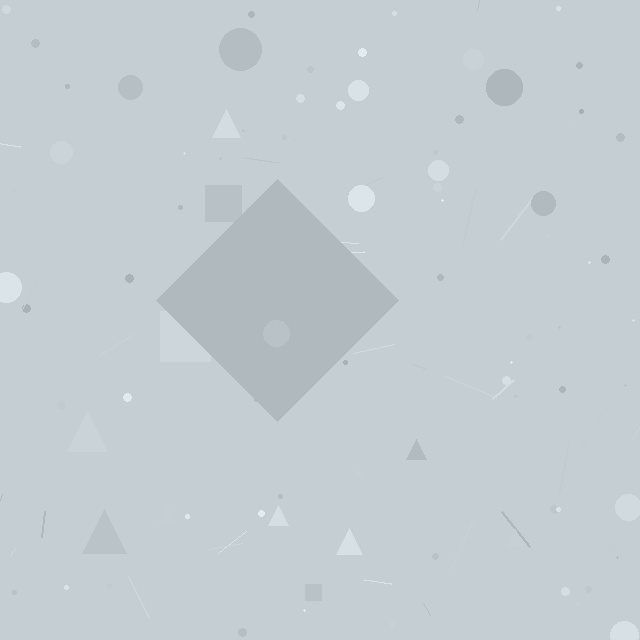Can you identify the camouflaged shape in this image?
The camouflaged shape is a diamond.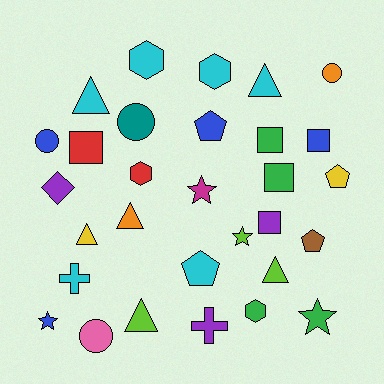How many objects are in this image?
There are 30 objects.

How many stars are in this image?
There are 4 stars.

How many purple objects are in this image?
There are 3 purple objects.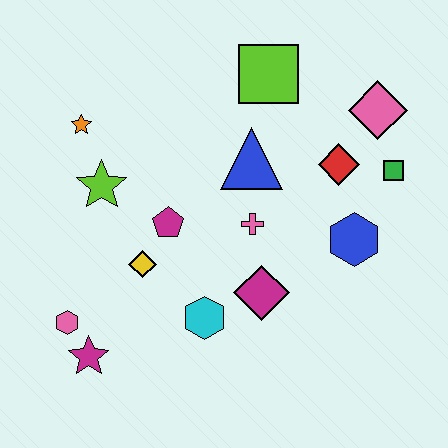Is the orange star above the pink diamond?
No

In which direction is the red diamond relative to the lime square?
The red diamond is below the lime square.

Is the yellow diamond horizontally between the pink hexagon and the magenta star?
No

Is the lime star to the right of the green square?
No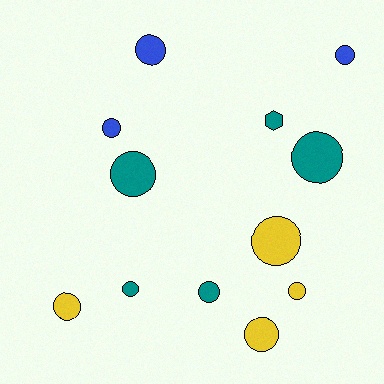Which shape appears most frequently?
Circle, with 11 objects.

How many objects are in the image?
There are 12 objects.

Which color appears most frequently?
Teal, with 5 objects.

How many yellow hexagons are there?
There are no yellow hexagons.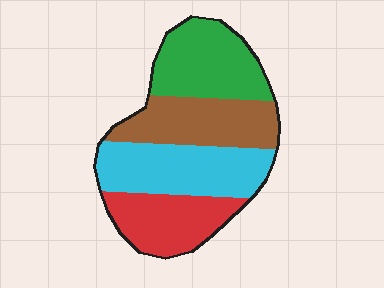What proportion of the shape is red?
Red takes up about one fifth (1/5) of the shape.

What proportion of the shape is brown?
Brown covers 24% of the shape.